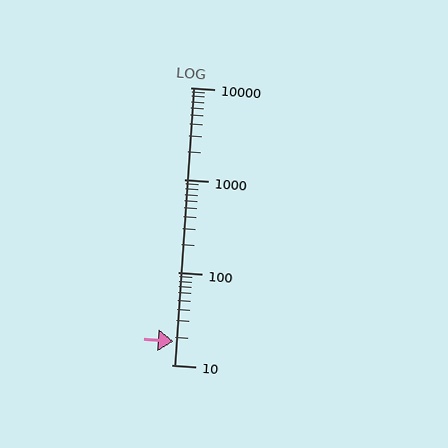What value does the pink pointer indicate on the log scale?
The pointer indicates approximately 18.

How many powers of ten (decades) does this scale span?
The scale spans 3 decades, from 10 to 10000.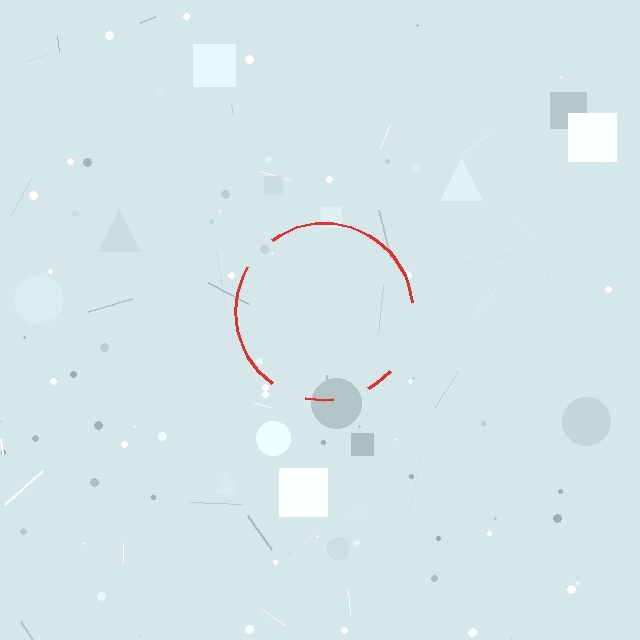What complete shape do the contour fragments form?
The contour fragments form a circle.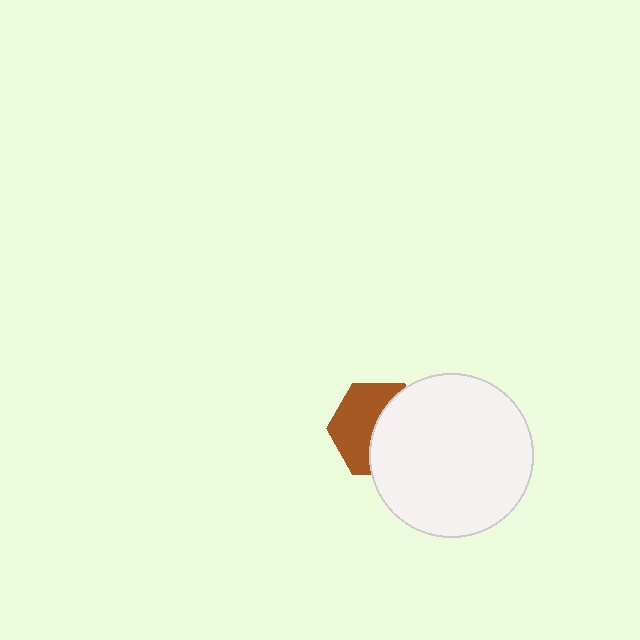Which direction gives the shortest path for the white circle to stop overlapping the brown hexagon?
Moving right gives the shortest separation.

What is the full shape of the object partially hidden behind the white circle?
The partially hidden object is a brown hexagon.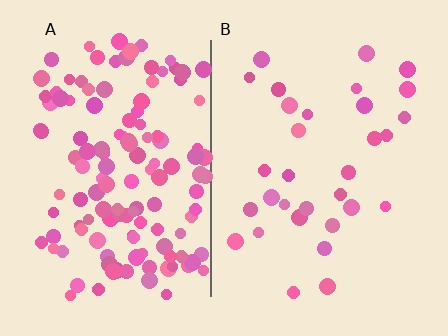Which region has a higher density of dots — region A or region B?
A (the left).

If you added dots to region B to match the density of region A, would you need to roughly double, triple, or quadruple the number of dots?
Approximately quadruple.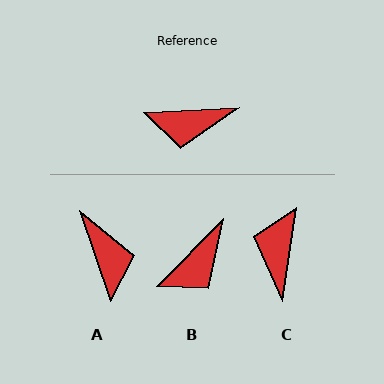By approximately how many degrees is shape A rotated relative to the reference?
Approximately 106 degrees counter-clockwise.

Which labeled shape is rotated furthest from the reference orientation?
A, about 106 degrees away.